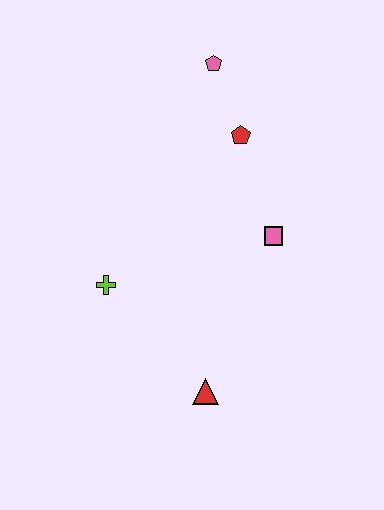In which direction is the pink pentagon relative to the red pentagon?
The pink pentagon is above the red pentagon.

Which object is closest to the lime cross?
The red triangle is closest to the lime cross.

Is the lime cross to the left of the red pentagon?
Yes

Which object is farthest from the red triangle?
The pink pentagon is farthest from the red triangle.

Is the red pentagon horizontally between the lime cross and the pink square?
Yes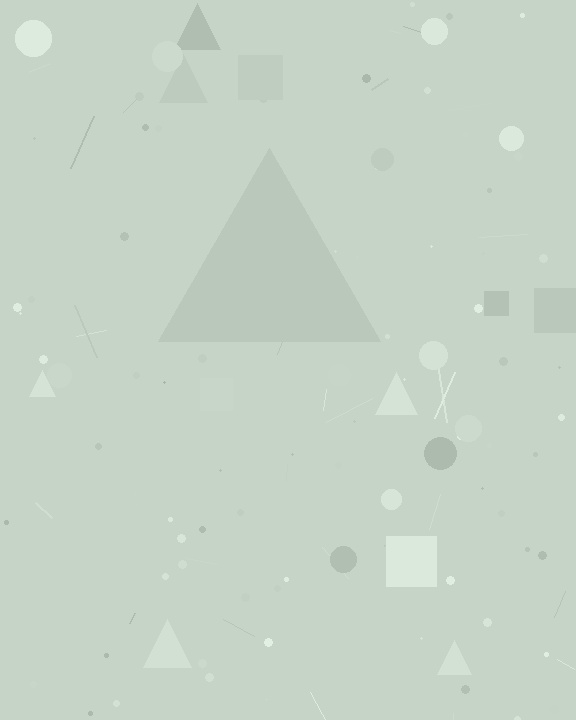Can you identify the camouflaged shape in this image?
The camouflaged shape is a triangle.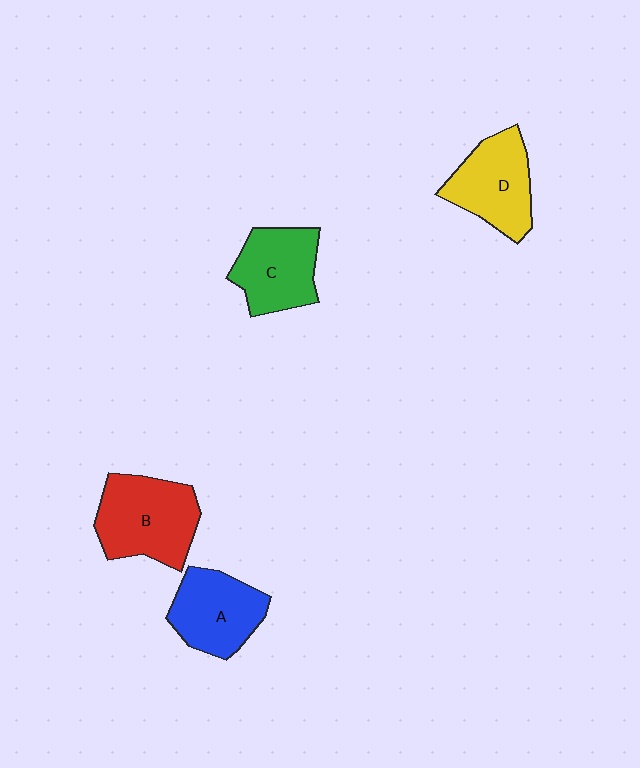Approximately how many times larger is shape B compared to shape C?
Approximately 1.2 times.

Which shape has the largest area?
Shape B (red).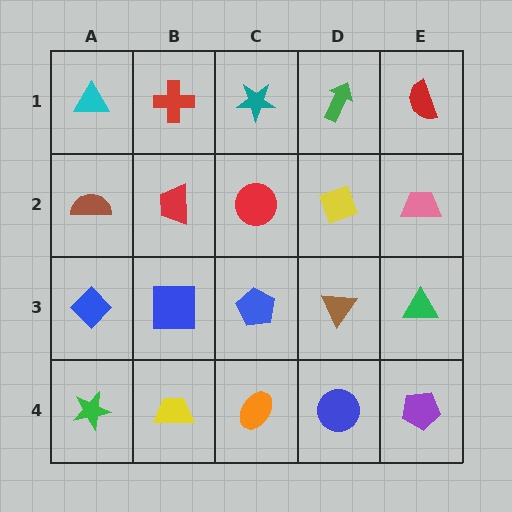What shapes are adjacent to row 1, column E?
A pink trapezoid (row 2, column E), a green arrow (row 1, column D).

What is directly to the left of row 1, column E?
A green arrow.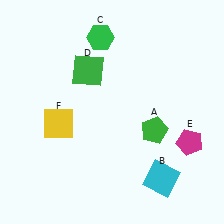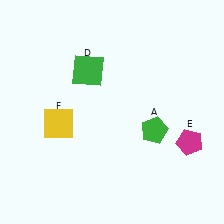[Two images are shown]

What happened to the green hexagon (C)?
The green hexagon (C) was removed in Image 2. It was in the top-left area of Image 1.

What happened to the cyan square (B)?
The cyan square (B) was removed in Image 2. It was in the bottom-right area of Image 1.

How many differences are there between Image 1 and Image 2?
There are 2 differences between the two images.